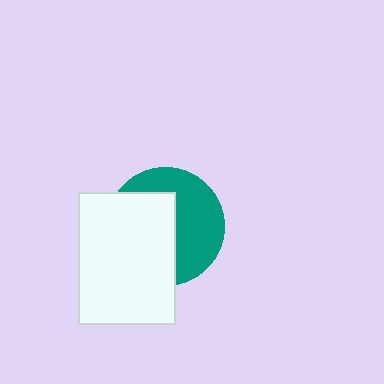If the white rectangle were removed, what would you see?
You would see the complete teal circle.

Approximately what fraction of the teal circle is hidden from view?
Roughly 51% of the teal circle is hidden behind the white rectangle.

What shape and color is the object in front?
The object in front is a white rectangle.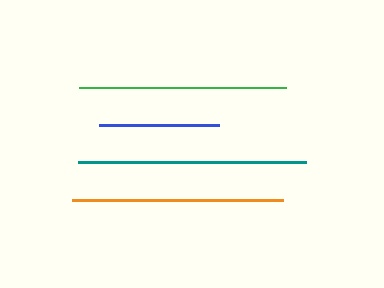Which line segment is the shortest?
The blue line is the shortest at approximately 120 pixels.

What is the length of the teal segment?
The teal segment is approximately 228 pixels long.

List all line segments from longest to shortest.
From longest to shortest: teal, orange, green, blue.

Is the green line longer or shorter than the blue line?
The green line is longer than the blue line.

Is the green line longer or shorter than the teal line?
The teal line is longer than the green line.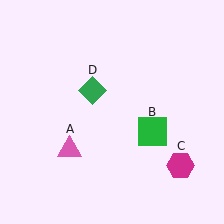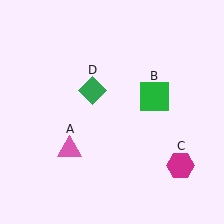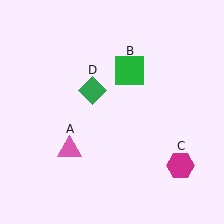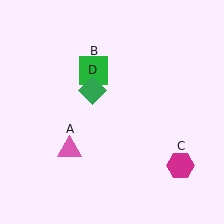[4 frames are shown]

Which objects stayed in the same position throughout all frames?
Pink triangle (object A) and magenta hexagon (object C) and green diamond (object D) remained stationary.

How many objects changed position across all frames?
1 object changed position: green square (object B).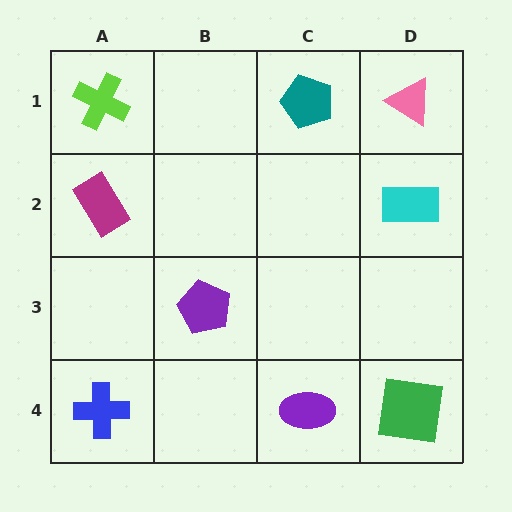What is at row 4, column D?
A green square.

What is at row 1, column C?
A teal pentagon.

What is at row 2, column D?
A cyan rectangle.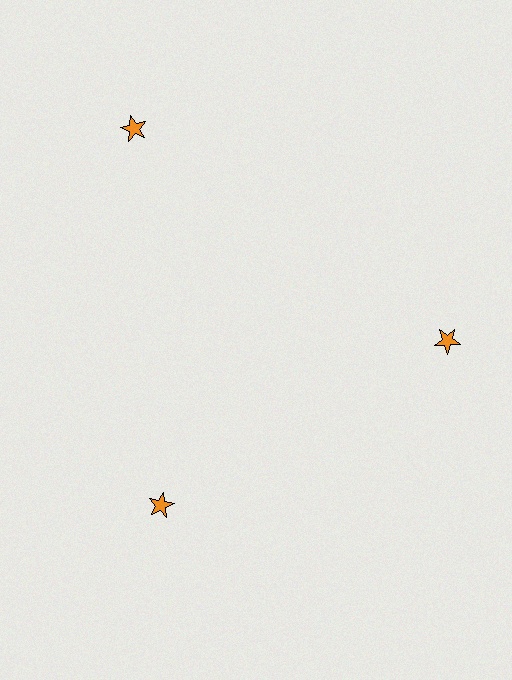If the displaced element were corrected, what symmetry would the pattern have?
It would have 3-fold rotational symmetry — the pattern would map onto itself every 120 degrees.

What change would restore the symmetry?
The symmetry would be restored by moving it inward, back onto the ring so that all 3 stars sit at equal angles and equal distance from the center.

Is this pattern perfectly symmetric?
No. The 3 orange stars are arranged in a ring, but one element near the 11 o'clock position is pushed outward from the center, breaking the 3-fold rotational symmetry.